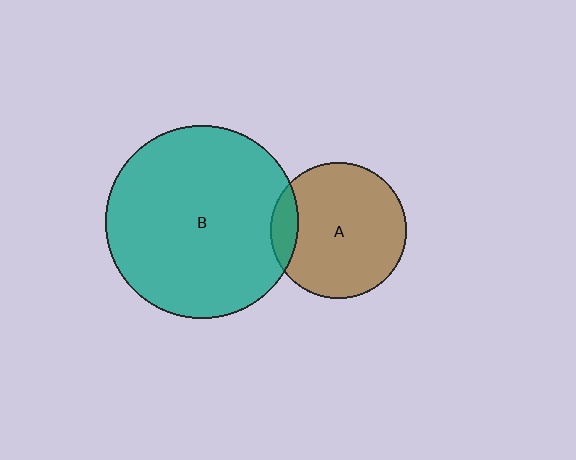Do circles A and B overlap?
Yes.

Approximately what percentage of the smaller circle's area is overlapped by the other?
Approximately 10%.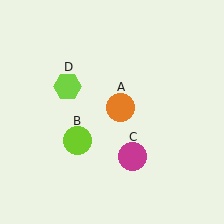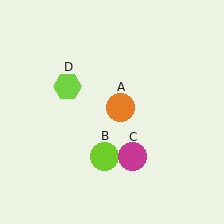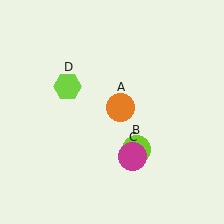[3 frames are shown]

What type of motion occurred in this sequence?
The lime circle (object B) rotated counterclockwise around the center of the scene.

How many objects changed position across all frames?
1 object changed position: lime circle (object B).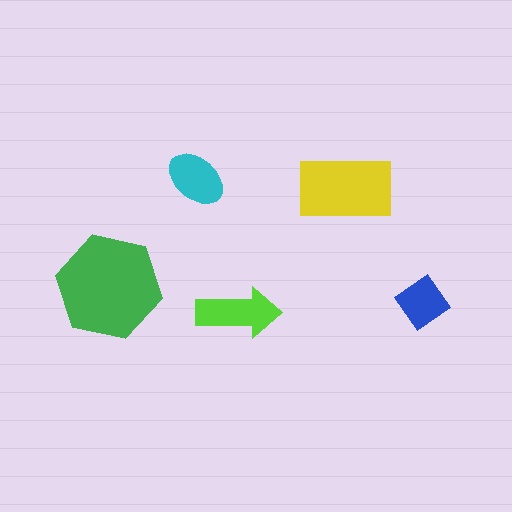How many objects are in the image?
There are 5 objects in the image.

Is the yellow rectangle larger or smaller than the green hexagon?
Smaller.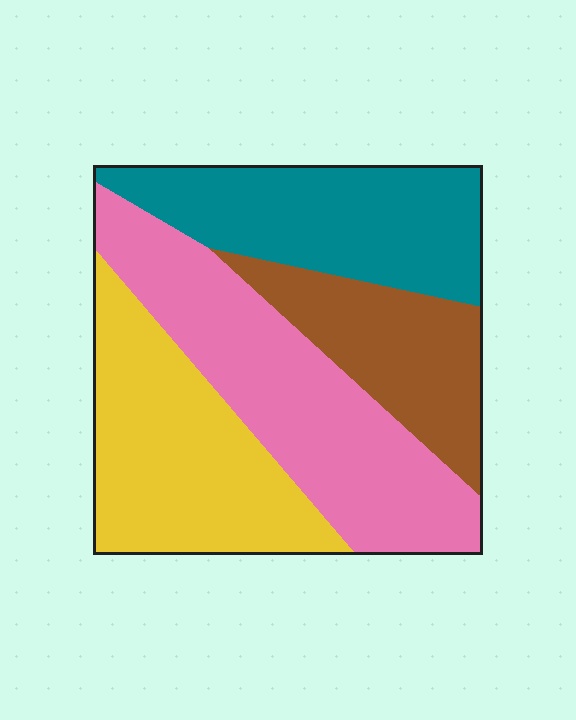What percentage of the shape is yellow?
Yellow takes up between a quarter and a half of the shape.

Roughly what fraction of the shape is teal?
Teal covers 24% of the shape.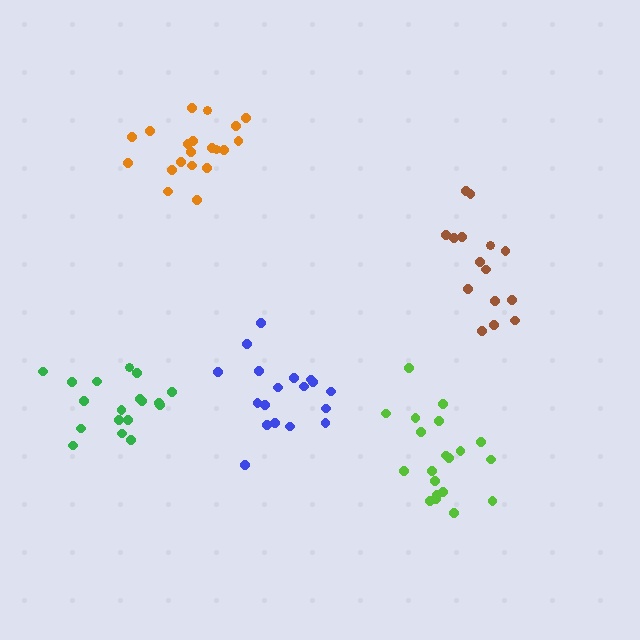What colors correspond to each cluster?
The clusters are colored: lime, brown, green, orange, blue.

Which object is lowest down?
The lime cluster is bottommost.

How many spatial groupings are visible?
There are 5 spatial groupings.